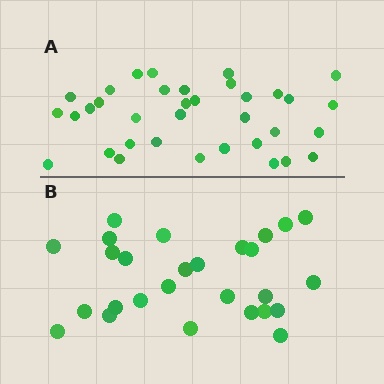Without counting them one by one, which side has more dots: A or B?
Region A (the top region) has more dots.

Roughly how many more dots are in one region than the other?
Region A has roughly 8 or so more dots than region B.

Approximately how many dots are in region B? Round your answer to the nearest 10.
About 30 dots. (The exact count is 27, which rounds to 30.)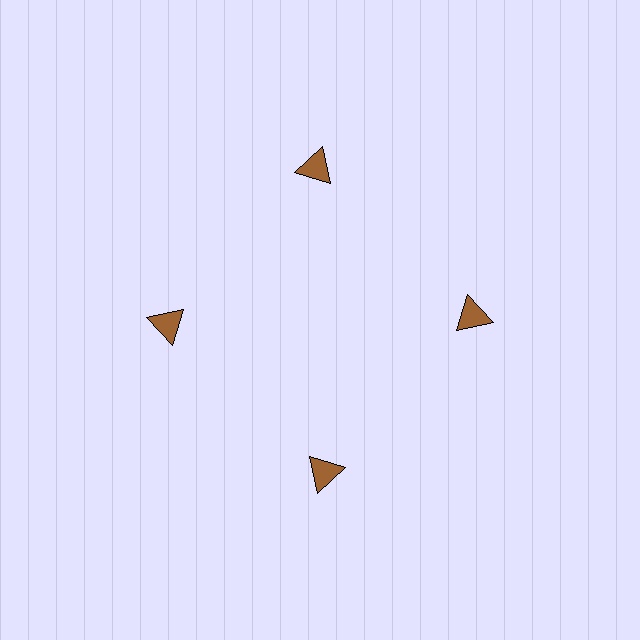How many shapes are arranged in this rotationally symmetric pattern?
There are 4 shapes, arranged in 4 groups of 1.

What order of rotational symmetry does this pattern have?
This pattern has 4-fold rotational symmetry.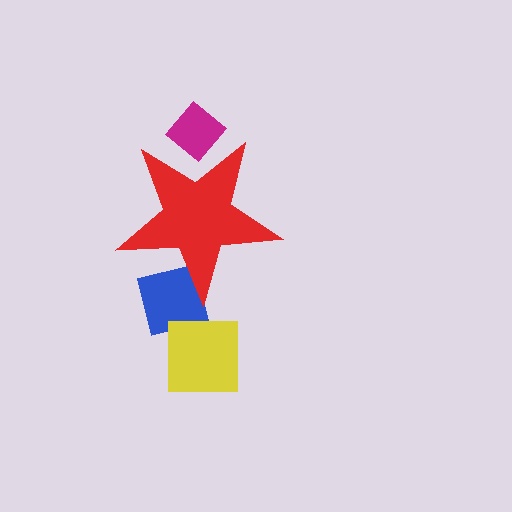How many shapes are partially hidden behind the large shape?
2 shapes are partially hidden.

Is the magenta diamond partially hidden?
Yes, the magenta diamond is partially hidden behind the red star.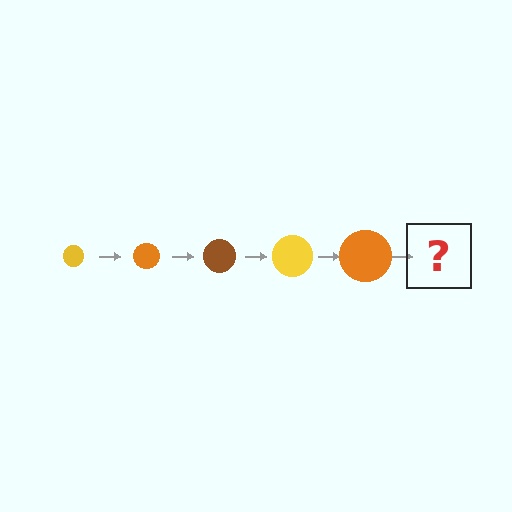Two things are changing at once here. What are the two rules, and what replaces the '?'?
The two rules are that the circle grows larger each step and the color cycles through yellow, orange, and brown. The '?' should be a brown circle, larger than the previous one.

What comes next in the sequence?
The next element should be a brown circle, larger than the previous one.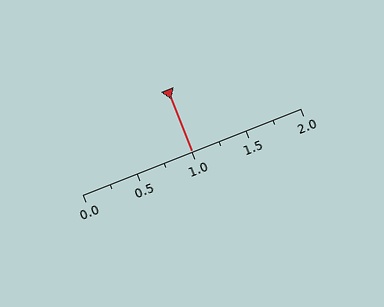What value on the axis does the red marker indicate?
The marker indicates approximately 1.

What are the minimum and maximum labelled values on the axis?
The axis runs from 0.0 to 2.0.